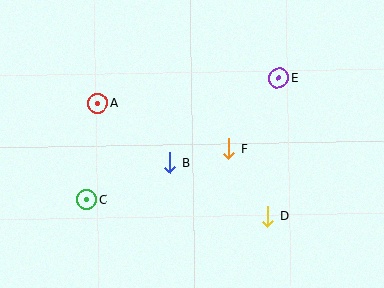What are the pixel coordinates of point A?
Point A is at (98, 104).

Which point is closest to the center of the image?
Point B at (170, 163) is closest to the center.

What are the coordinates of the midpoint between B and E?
The midpoint between B and E is at (224, 121).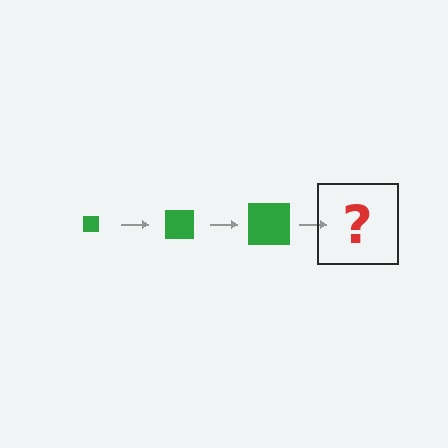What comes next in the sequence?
The next element should be a green square, larger than the previous one.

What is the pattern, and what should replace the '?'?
The pattern is that the square gets progressively larger each step. The '?' should be a green square, larger than the previous one.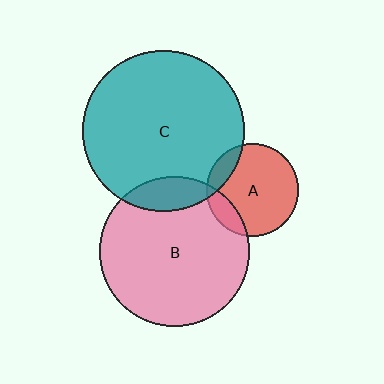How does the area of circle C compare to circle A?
Approximately 3.1 times.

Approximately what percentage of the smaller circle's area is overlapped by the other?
Approximately 15%.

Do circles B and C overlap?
Yes.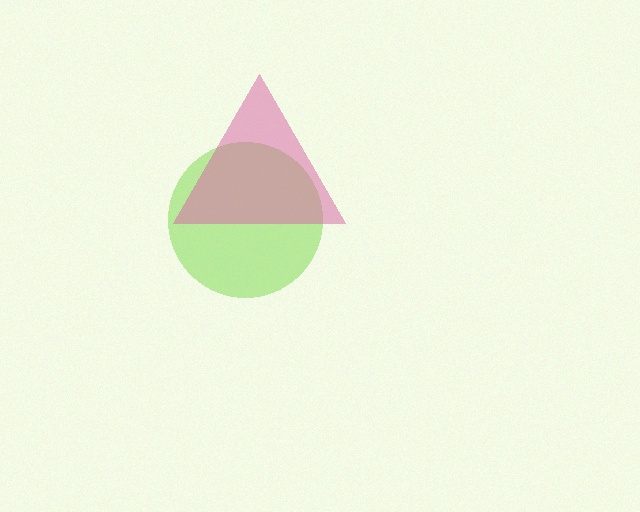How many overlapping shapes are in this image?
There are 2 overlapping shapes in the image.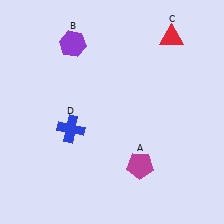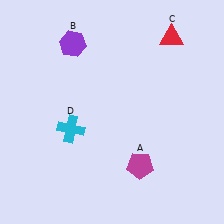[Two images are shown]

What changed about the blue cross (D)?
In Image 1, D is blue. In Image 2, it changed to cyan.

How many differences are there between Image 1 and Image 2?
There is 1 difference between the two images.